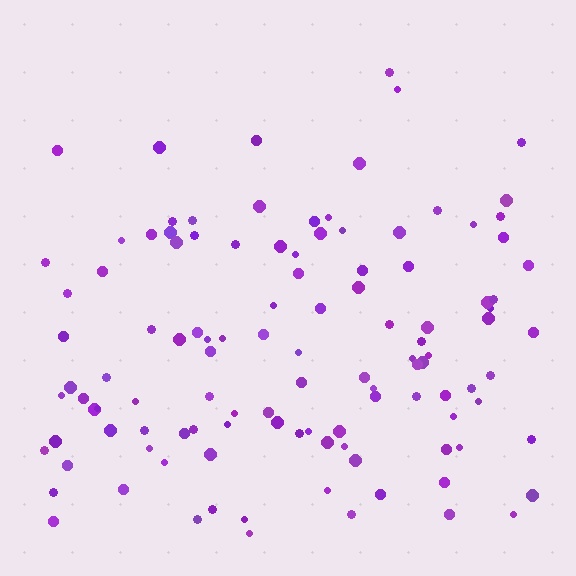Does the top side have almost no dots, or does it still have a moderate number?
Still a moderate number, just noticeably fewer than the bottom.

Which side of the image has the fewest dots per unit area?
The top.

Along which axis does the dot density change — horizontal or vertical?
Vertical.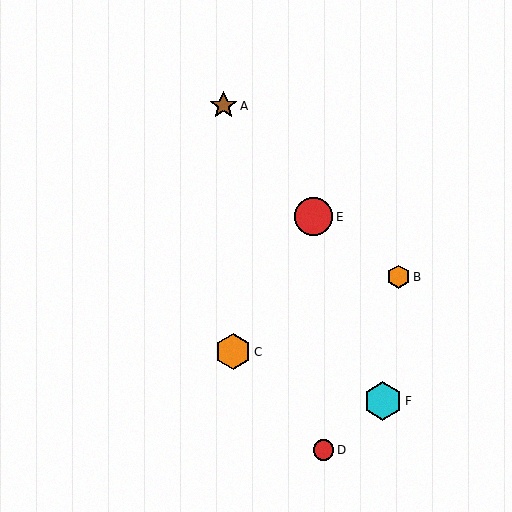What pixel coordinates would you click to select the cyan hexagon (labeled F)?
Click at (383, 401) to select the cyan hexagon F.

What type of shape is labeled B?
Shape B is an orange hexagon.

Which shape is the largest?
The cyan hexagon (labeled F) is the largest.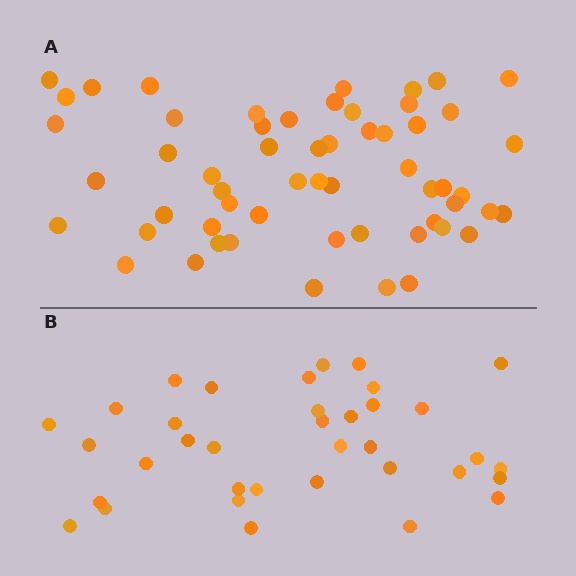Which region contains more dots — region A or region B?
Region A (the top region) has more dots.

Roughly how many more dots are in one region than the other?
Region A has approximately 20 more dots than region B.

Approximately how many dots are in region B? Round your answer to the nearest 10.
About 40 dots. (The exact count is 36, which rounds to 40.)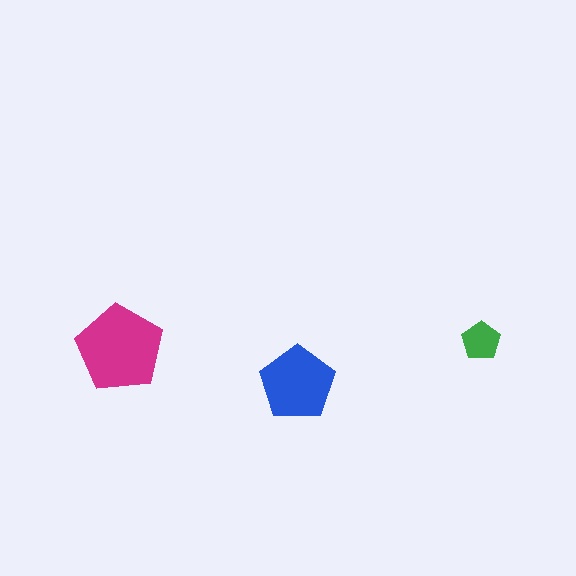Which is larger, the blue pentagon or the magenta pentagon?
The magenta one.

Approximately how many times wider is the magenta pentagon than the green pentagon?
About 2 times wider.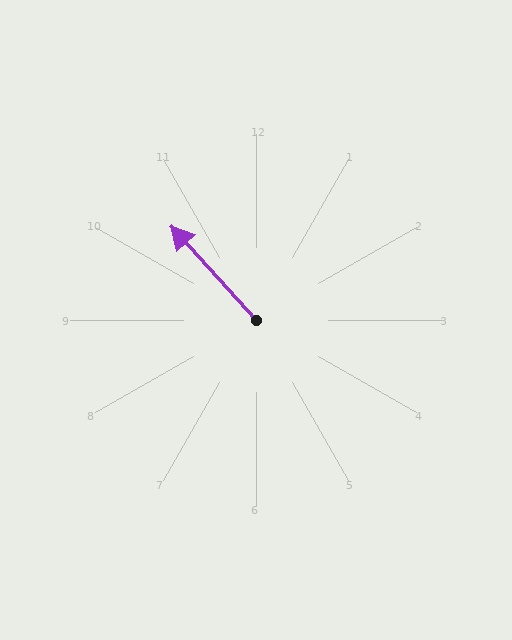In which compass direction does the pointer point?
Northwest.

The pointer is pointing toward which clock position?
Roughly 11 o'clock.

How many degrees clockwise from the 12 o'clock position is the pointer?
Approximately 318 degrees.